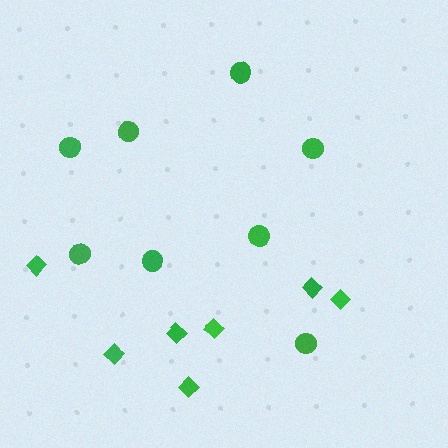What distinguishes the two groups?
There are 2 groups: one group of circles (8) and one group of diamonds (7).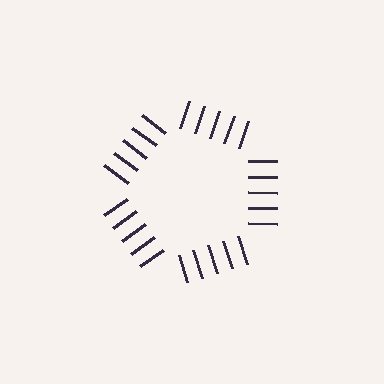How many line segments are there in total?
25 — 5 along each of the 5 edges.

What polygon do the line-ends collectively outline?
An illusory pentagon — the line segments terminate on its edges but no continuous stroke is drawn.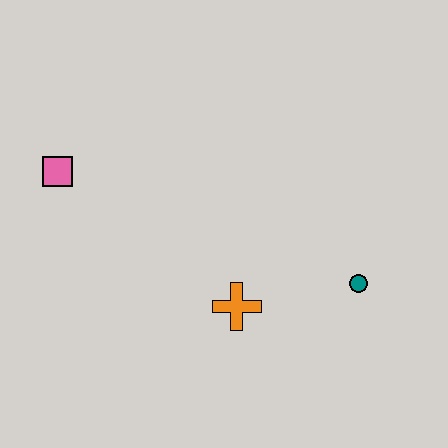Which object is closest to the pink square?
The orange cross is closest to the pink square.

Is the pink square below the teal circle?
No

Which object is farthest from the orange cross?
The pink square is farthest from the orange cross.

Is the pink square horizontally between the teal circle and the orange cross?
No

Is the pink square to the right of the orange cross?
No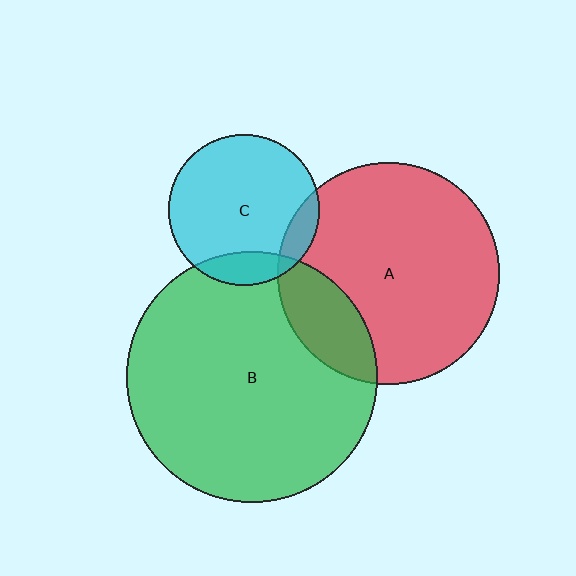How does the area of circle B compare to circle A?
Approximately 1.3 times.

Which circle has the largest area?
Circle B (green).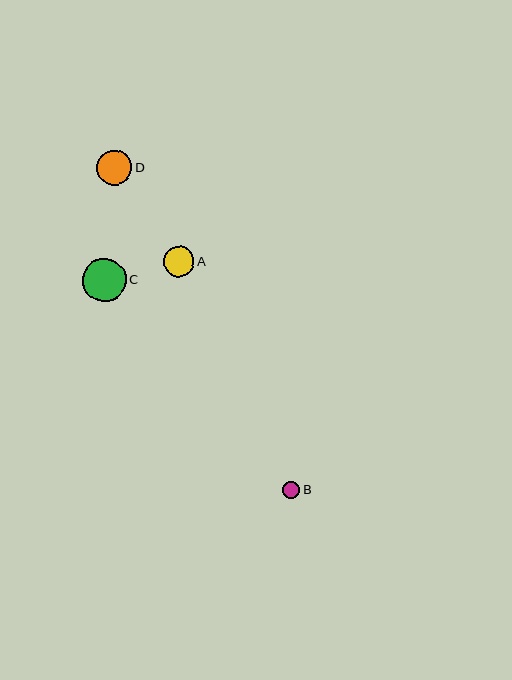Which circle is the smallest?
Circle B is the smallest with a size of approximately 17 pixels.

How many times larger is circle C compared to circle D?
Circle C is approximately 1.2 times the size of circle D.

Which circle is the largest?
Circle C is the largest with a size of approximately 43 pixels.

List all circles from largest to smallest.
From largest to smallest: C, D, A, B.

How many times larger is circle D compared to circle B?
Circle D is approximately 2.1 times the size of circle B.